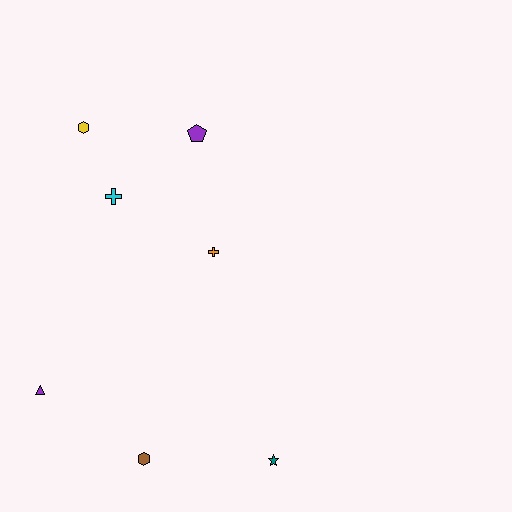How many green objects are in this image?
There are no green objects.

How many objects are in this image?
There are 7 objects.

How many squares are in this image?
There are no squares.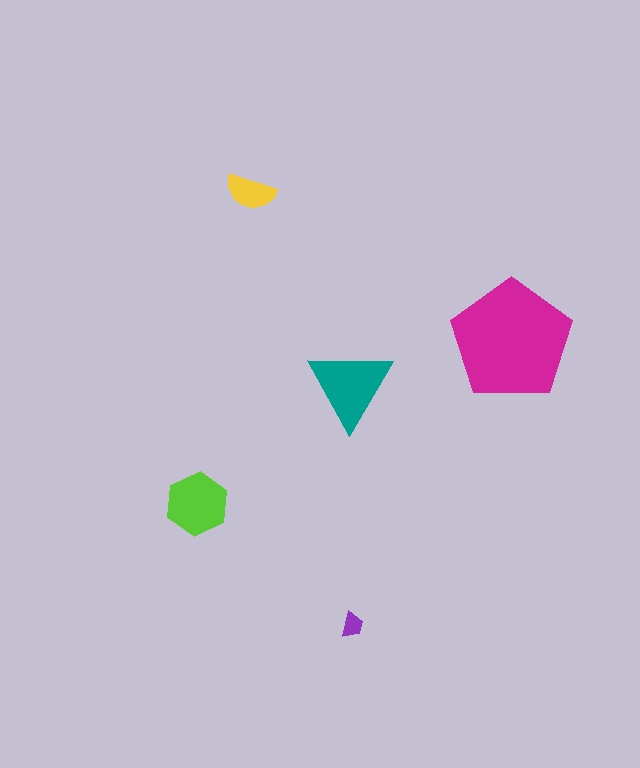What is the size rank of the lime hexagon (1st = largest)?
3rd.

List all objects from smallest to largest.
The purple trapezoid, the yellow semicircle, the lime hexagon, the teal triangle, the magenta pentagon.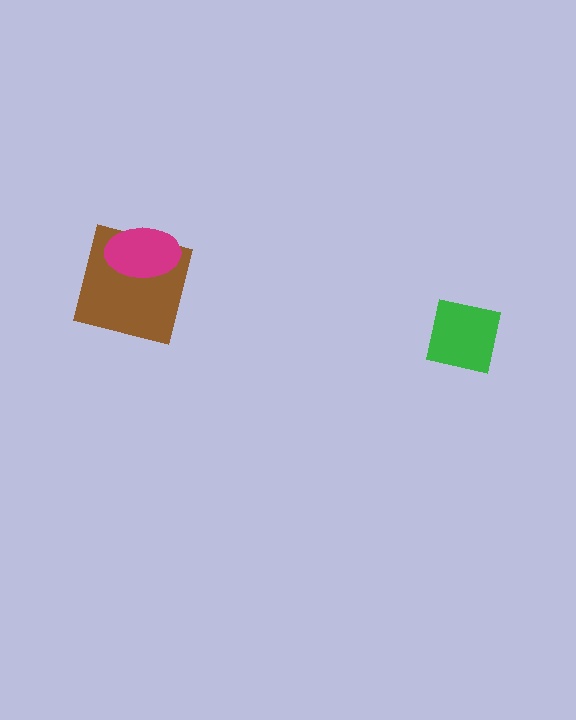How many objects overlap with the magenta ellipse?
1 object overlaps with the magenta ellipse.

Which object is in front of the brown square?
The magenta ellipse is in front of the brown square.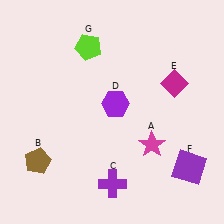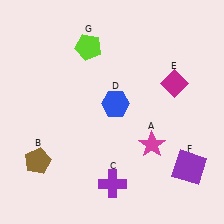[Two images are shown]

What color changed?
The hexagon (D) changed from purple in Image 1 to blue in Image 2.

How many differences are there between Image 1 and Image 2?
There is 1 difference between the two images.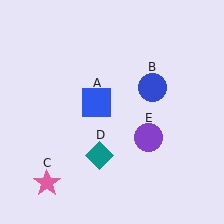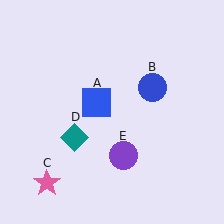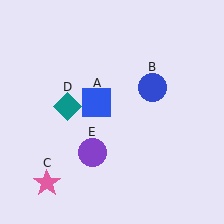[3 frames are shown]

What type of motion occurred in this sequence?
The teal diamond (object D), purple circle (object E) rotated clockwise around the center of the scene.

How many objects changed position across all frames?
2 objects changed position: teal diamond (object D), purple circle (object E).